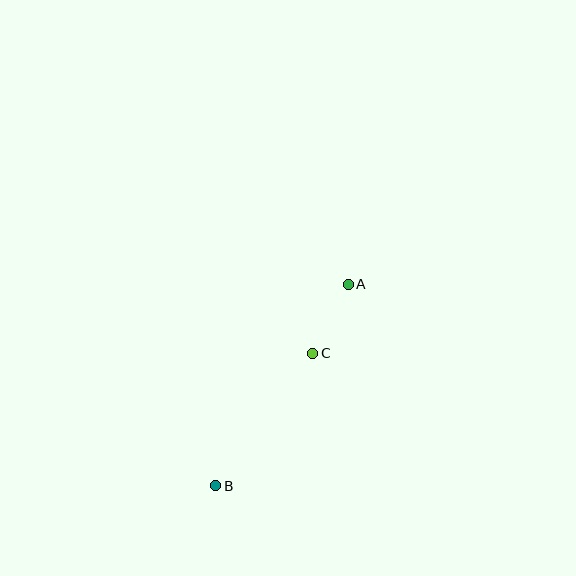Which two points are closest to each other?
Points A and C are closest to each other.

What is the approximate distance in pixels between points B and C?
The distance between B and C is approximately 164 pixels.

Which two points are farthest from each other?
Points A and B are farthest from each other.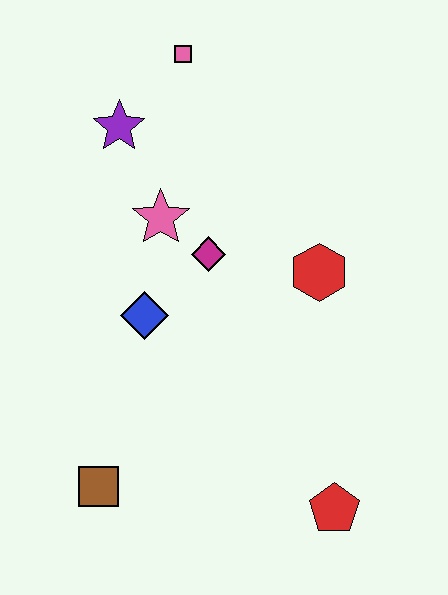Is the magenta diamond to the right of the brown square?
Yes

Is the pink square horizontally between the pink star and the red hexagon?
Yes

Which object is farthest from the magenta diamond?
The red pentagon is farthest from the magenta diamond.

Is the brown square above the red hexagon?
No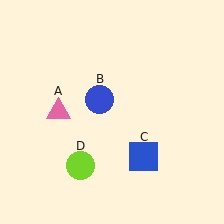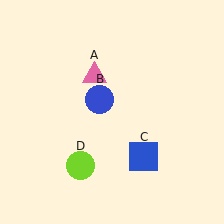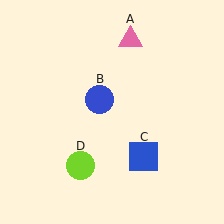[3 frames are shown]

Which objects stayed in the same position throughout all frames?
Blue circle (object B) and blue square (object C) and lime circle (object D) remained stationary.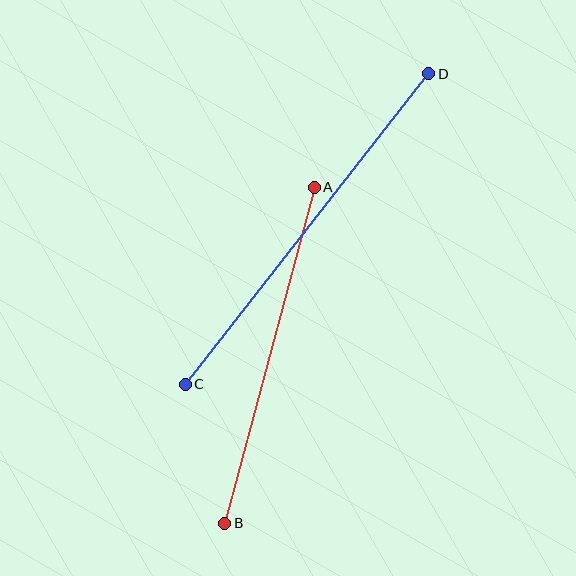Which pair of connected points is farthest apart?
Points C and D are farthest apart.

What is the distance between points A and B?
The distance is approximately 348 pixels.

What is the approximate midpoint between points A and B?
The midpoint is at approximately (269, 355) pixels.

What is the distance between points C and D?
The distance is approximately 395 pixels.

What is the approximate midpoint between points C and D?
The midpoint is at approximately (307, 229) pixels.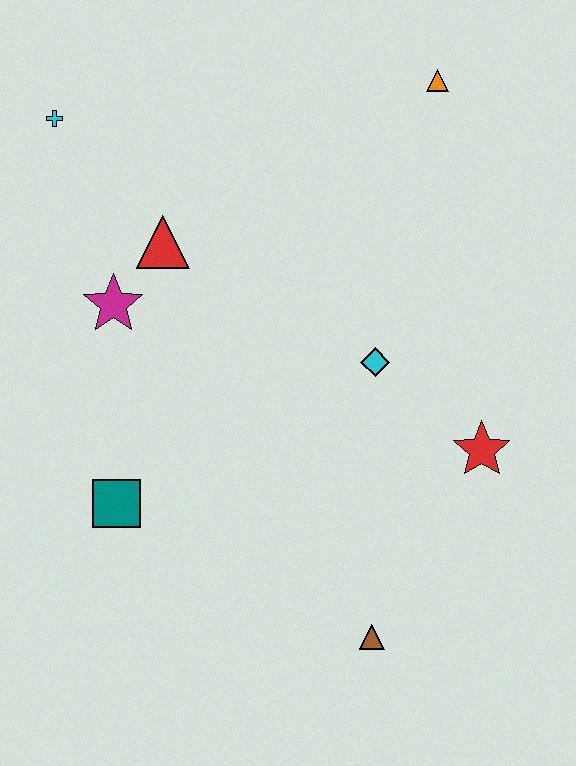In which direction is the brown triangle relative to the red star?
The brown triangle is below the red star.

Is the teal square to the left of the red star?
Yes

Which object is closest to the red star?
The cyan diamond is closest to the red star.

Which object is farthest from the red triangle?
The brown triangle is farthest from the red triangle.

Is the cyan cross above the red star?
Yes